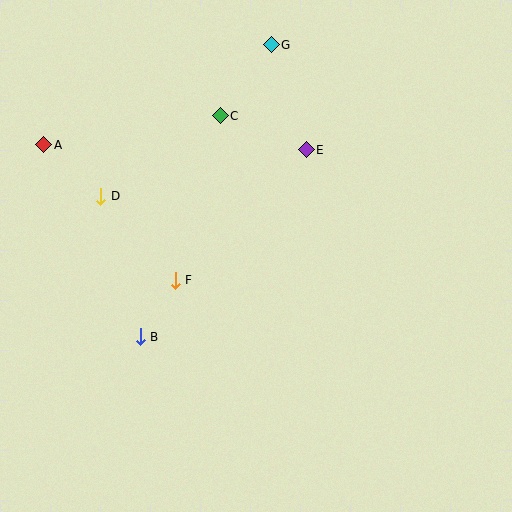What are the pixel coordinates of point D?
Point D is at (101, 196).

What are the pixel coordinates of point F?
Point F is at (175, 280).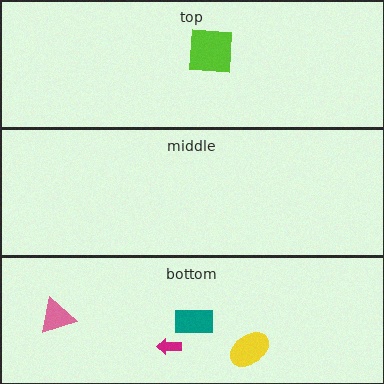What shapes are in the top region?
The lime square.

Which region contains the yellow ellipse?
The bottom region.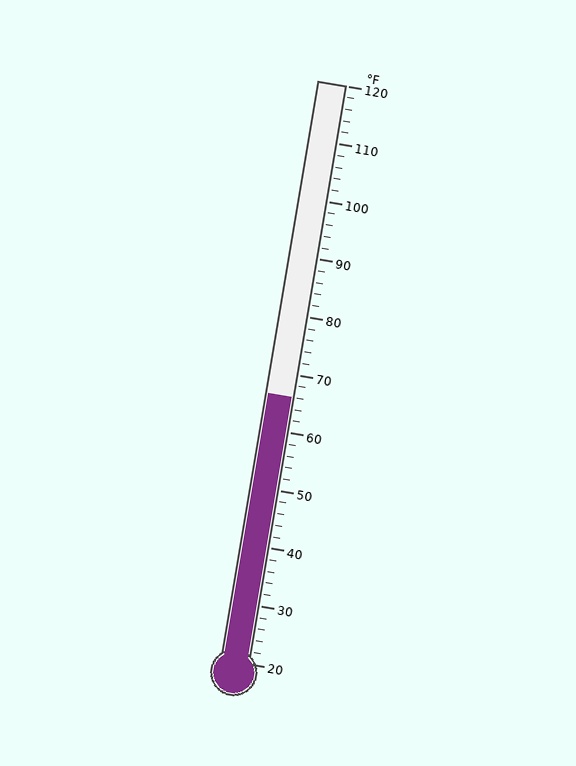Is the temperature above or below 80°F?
The temperature is below 80°F.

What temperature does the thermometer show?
The thermometer shows approximately 66°F.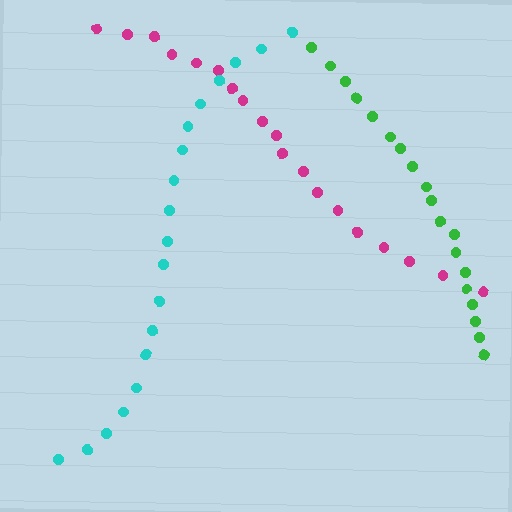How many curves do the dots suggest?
There are 3 distinct paths.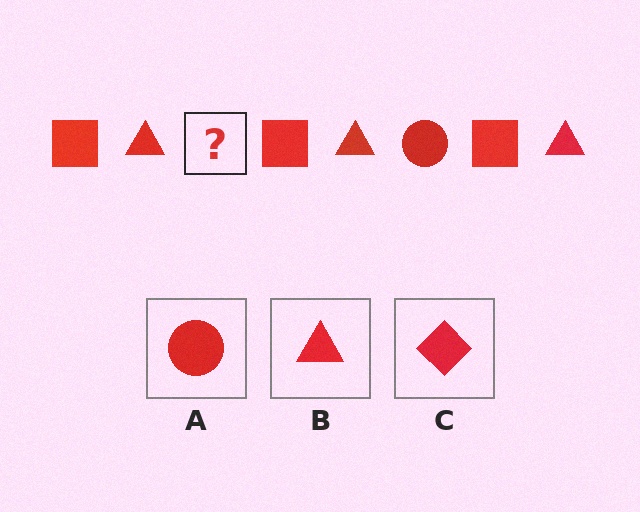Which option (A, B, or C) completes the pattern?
A.